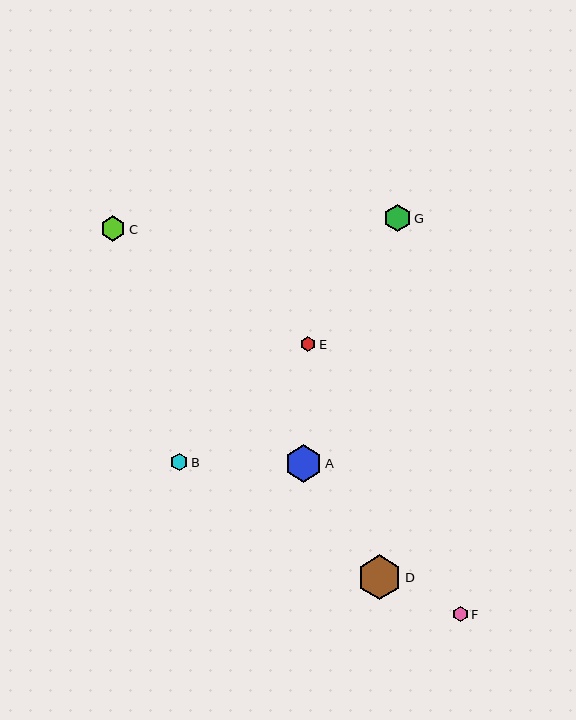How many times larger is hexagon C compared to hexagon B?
Hexagon C is approximately 1.4 times the size of hexagon B.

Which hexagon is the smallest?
Hexagon F is the smallest with a size of approximately 15 pixels.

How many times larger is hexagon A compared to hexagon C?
Hexagon A is approximately 1.5 times the size of hexagon C.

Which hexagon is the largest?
Hexagon D is the largest with a size of approximately 45 pixels.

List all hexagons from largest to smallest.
From largest to smallest: D, A, G, C, B, E, F.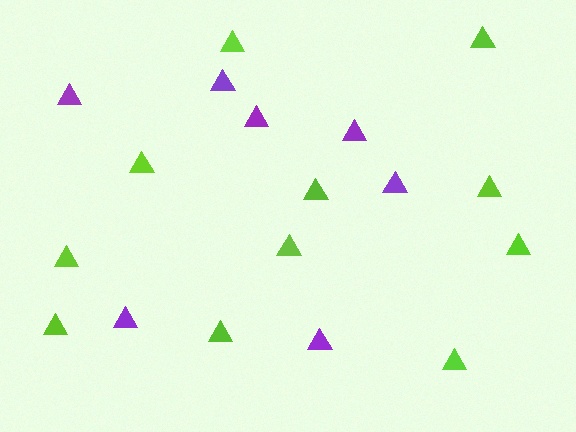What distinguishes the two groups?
There are 2 groups: one group of lime triangles (11) and one group of purple triangles (7).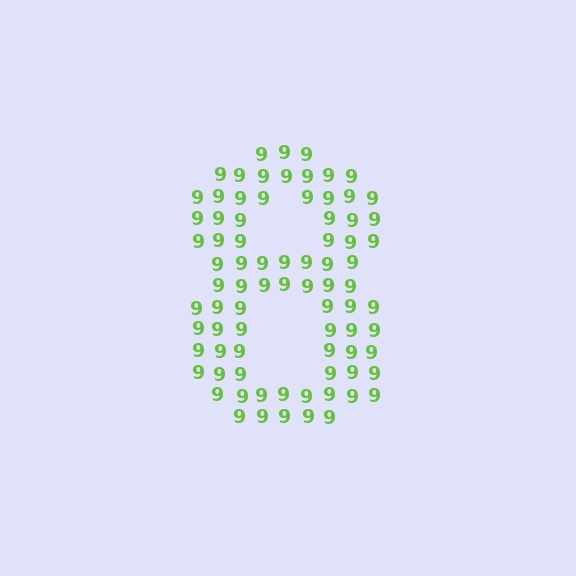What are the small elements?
The small elements are digit 9's.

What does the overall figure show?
The overall figure shows the digit 8.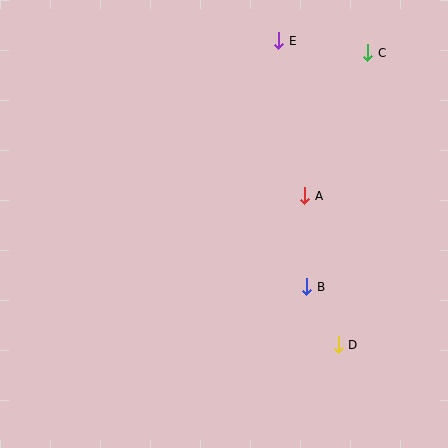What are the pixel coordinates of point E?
Point E is at (279, 41).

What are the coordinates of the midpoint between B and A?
The midpoint between B and A is at (306, 241).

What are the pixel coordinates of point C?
Point C is at (368, 53).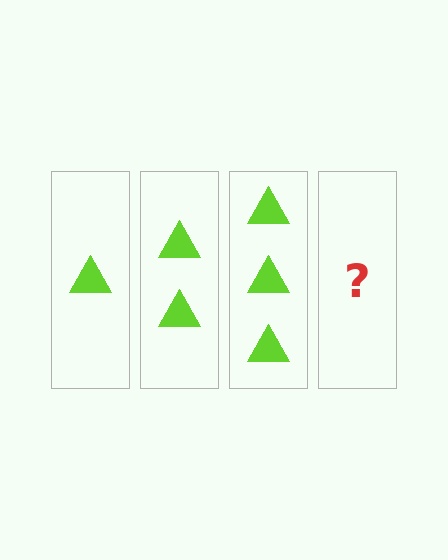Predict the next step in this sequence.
The next step is 4 triangles.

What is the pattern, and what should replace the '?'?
The pattern is that each step adds one more triangle. The '?' should be 4 triangles.